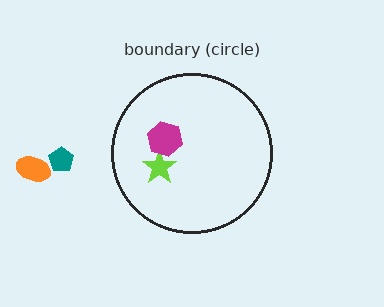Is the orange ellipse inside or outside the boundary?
Outside.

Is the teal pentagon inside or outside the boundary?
Outside.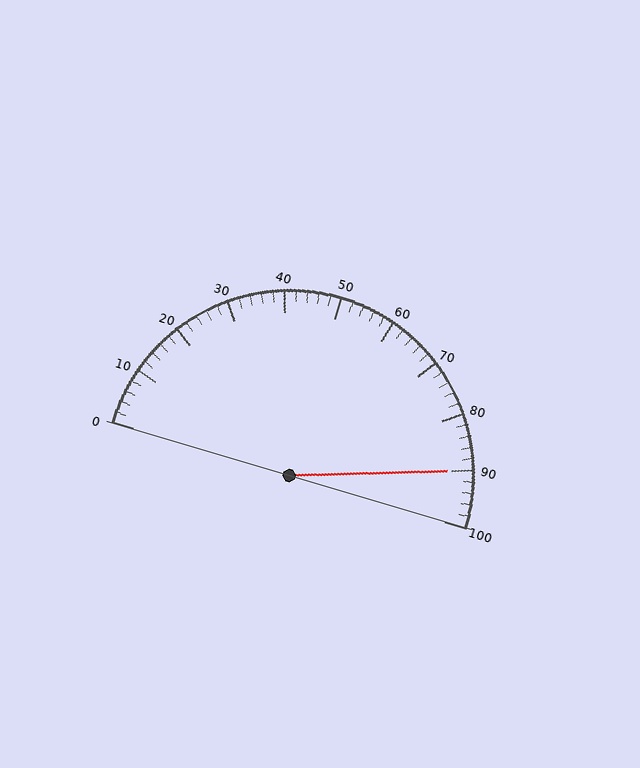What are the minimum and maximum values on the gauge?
The gauge ranges from 0 to 100.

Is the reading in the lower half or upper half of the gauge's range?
The reading is in the upper half of the range (0 to 100).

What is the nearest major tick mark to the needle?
The nearest major tick mark is 90.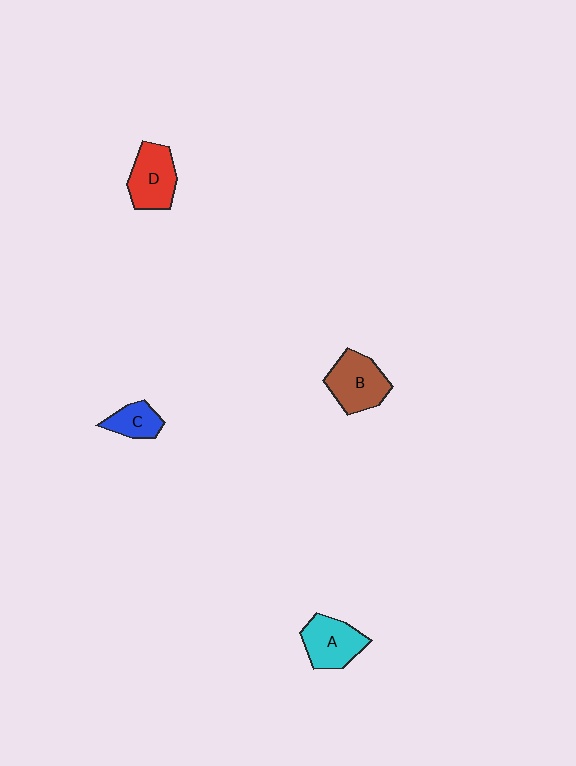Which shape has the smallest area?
Shape C (blue).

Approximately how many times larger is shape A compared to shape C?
Approximately 1.6 times.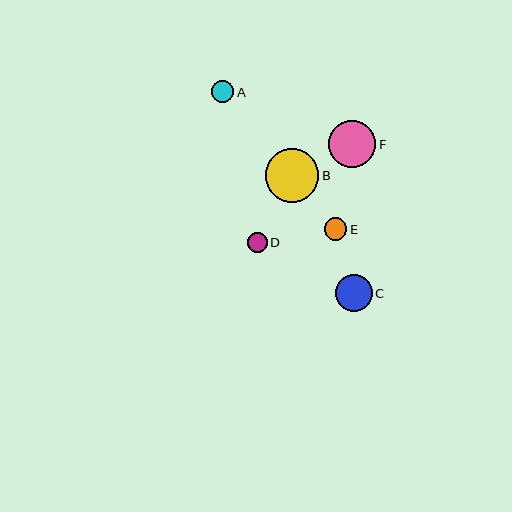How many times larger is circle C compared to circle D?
Circle C is approximately 1.8 times the size of circle D.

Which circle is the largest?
Circle B is the largest with a size of approximately 53 pixels.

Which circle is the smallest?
Circle D is the smallest with a size of approximately 20 pixels.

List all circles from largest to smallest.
From largest to smallest: B, F, C, E, A, D.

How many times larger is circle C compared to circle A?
Circle C is approximately 1.7 times the size of circle A.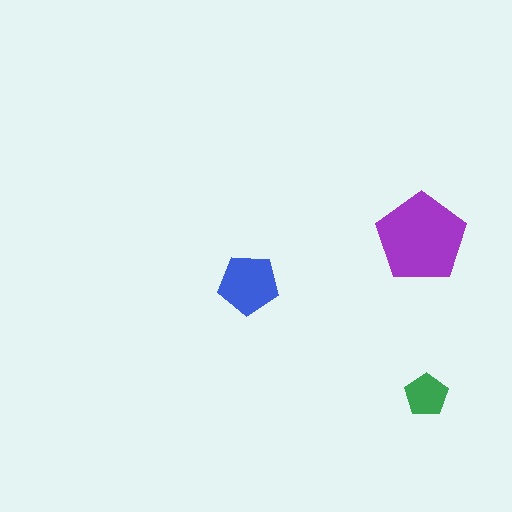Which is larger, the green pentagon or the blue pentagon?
The blue one.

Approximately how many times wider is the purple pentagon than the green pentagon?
About 2 times wider.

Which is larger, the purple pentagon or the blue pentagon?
The purple one.